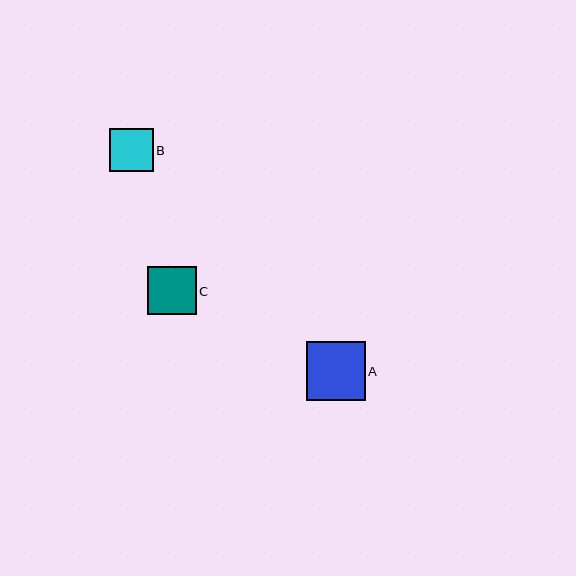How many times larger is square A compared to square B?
Square A is approximately 1.4 times the size of square B.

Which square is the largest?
Square A is the largest with a size of approximately 59 pixels.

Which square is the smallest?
Square B is the smallest with a size of approximately 44 pixels.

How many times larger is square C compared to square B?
Square C is approximately 1.1 times the size of square B.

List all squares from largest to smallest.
From largest to smallest: A, C, B.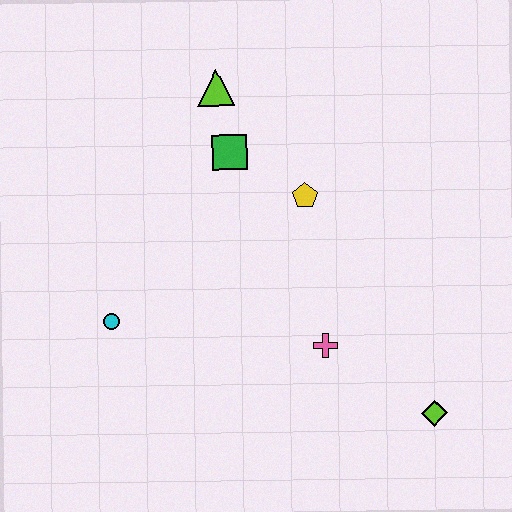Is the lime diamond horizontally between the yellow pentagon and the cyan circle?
No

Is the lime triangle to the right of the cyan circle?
Yes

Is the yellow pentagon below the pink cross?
No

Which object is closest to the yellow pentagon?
The green square is closest to the yellow pentagon.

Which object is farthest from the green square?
The lime diamond is farthest from the green square.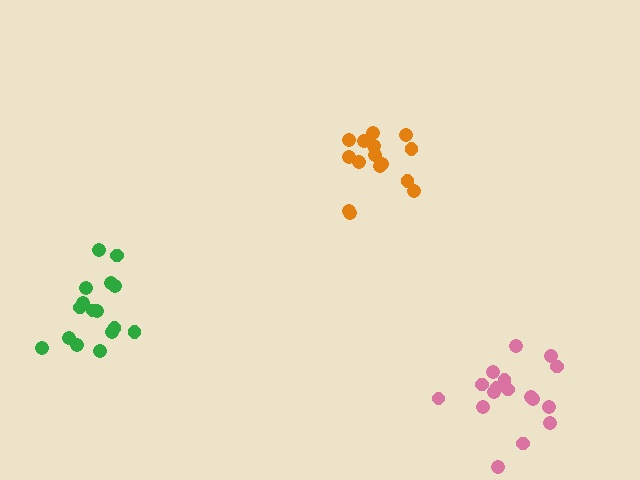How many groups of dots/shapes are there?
There are 3 groups.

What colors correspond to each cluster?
The clusters are colored: pink, orange, green.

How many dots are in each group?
Group 1: 17 dots, Group 2: 15 dots, Group 3: 16 dots (48 total).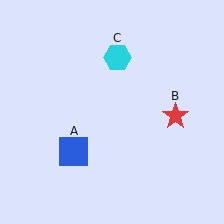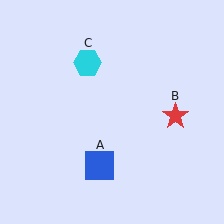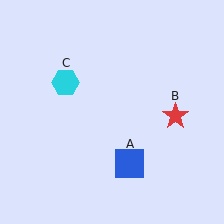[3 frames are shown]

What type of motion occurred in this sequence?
The blue square (object A), cyan hexagon (object C) rotated counterclockwise around the center of the scene.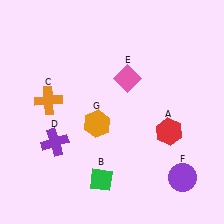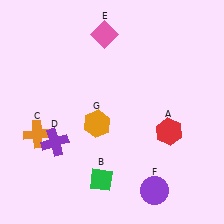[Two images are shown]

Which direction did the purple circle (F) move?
The purple circle (F) moved left.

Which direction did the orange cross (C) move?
The orange cross (C) moved down.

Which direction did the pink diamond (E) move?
The pink diamond (E) moved up.